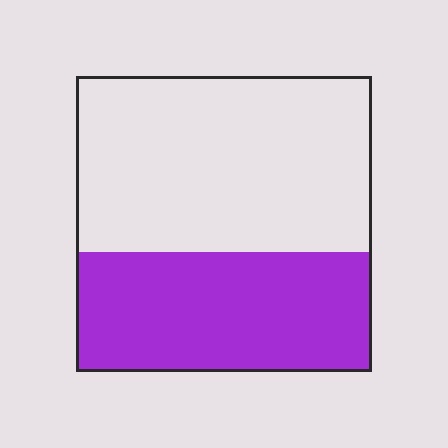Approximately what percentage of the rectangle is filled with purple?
Approximately 40%.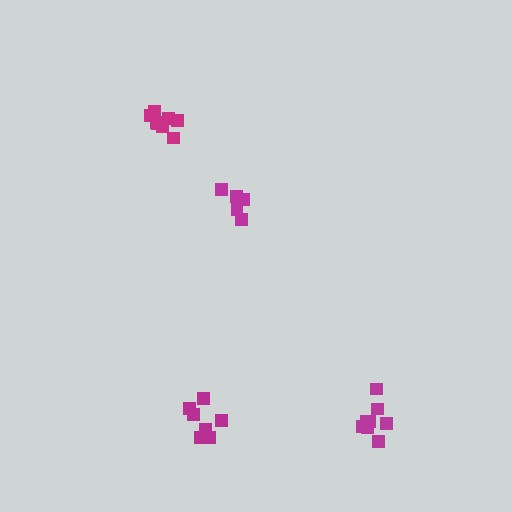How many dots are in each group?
Group 1: 7 dots, Group 2: 6 dots, Group 3: 8 dots, Group 4: 8 dots (29 total).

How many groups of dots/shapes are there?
There are 4 groups.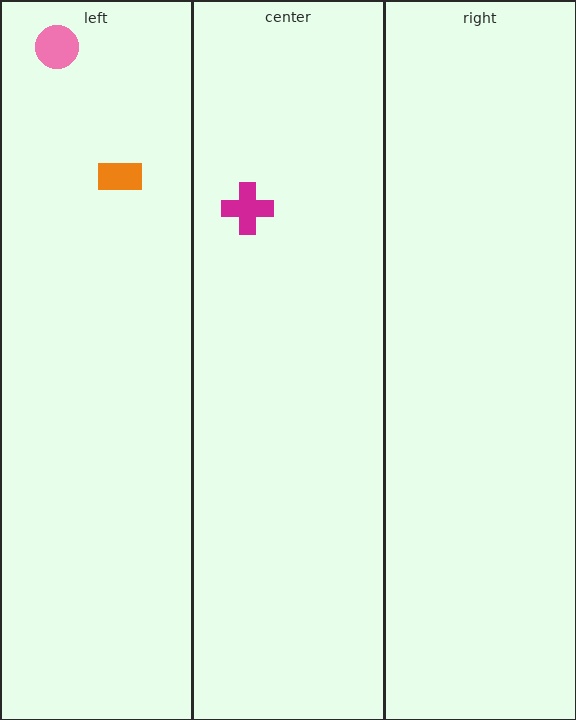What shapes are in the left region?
The pink circle, the orange rectangle.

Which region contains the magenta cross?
The center region.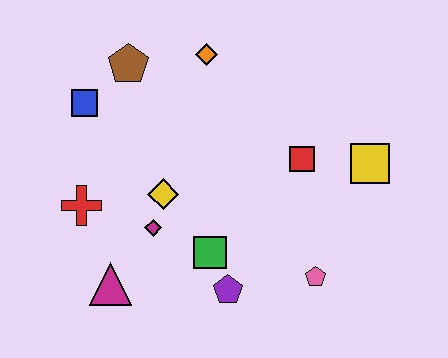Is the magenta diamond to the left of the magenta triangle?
No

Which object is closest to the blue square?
The brown pentagon is closest to the blue square.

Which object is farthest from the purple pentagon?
The brown pentagon is farthest from the purple pentagon.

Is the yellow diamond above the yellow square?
No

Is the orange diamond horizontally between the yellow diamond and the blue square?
No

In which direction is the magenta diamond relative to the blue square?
The magenta diamond is below the blue square.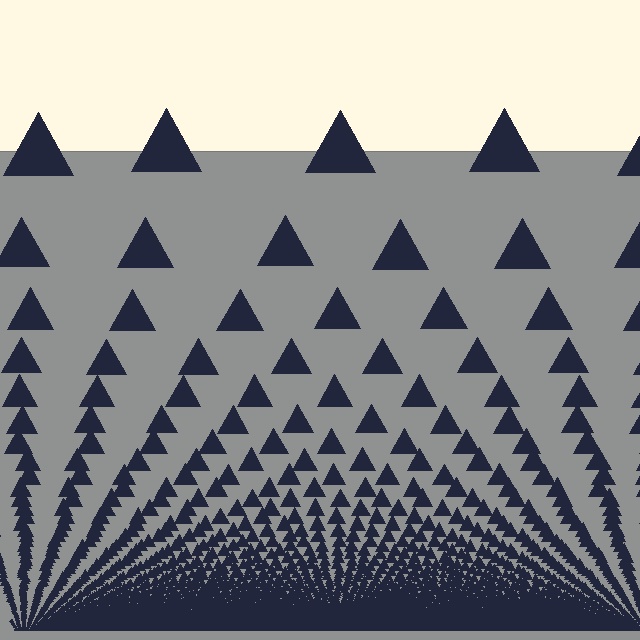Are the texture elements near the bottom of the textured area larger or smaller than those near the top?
Smaller. The gradient is inverted — elements near the bottom are smaller and denser.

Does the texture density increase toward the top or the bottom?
Density increases toward the bottom.